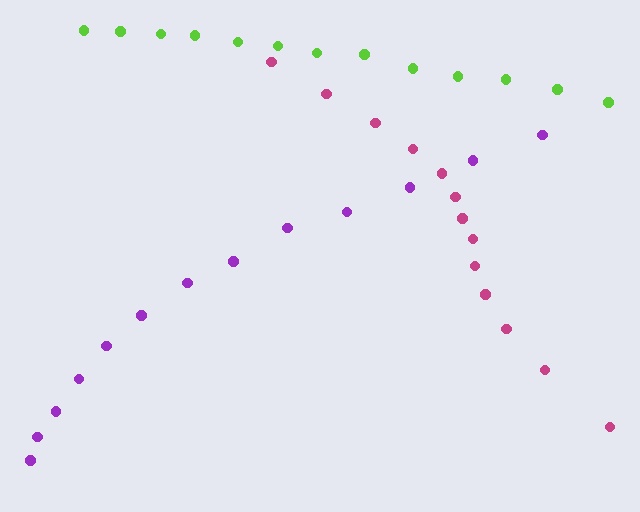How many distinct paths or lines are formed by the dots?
There are 3 distinct paths.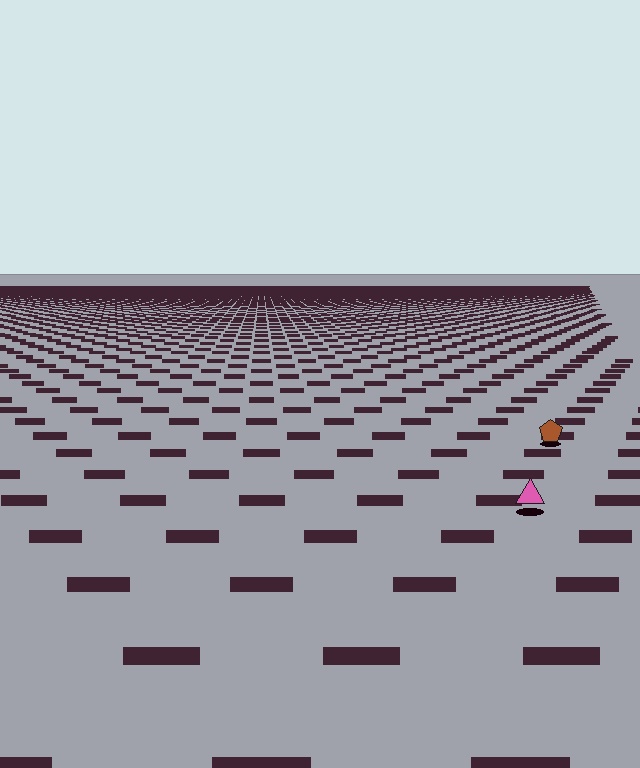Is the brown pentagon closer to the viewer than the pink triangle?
No. The pink triangle is closer — you can tell from the texture gradient: the ground texture is coarser near it.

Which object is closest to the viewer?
The pink triangle is closest. The texture marks near it are larger and more spread out.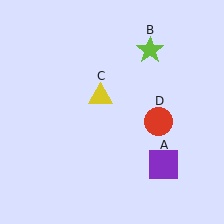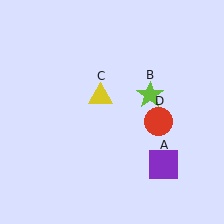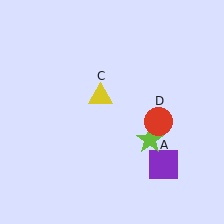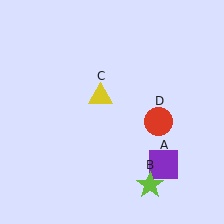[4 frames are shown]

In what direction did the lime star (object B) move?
The lime star (object B) moved down.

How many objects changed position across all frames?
1 object changed position: lime star (object B).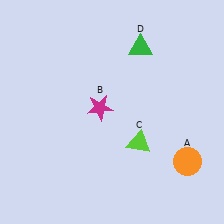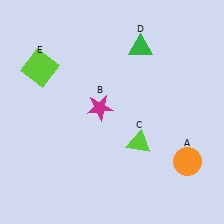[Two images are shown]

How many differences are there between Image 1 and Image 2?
There is 1 difference between the two images.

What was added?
A lime square (E) was added in Image 2.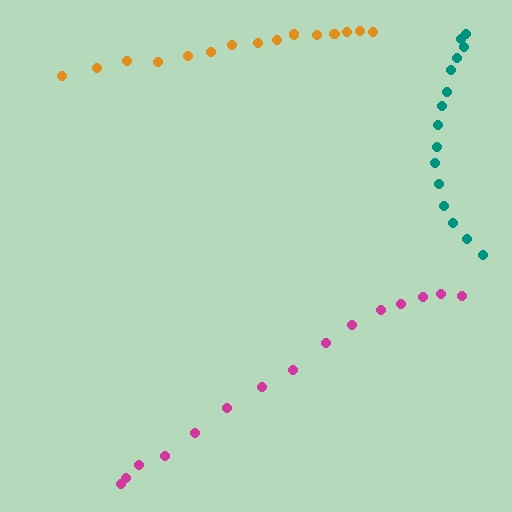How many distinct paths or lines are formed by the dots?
There are 3 distinct paths.